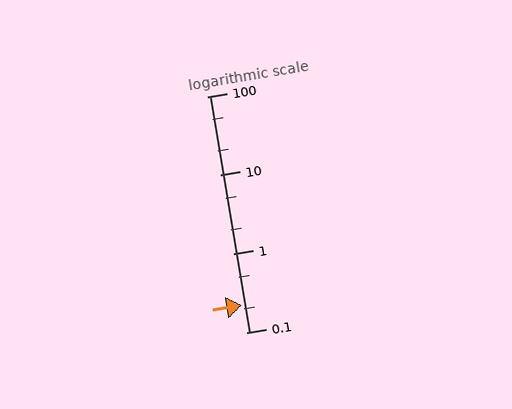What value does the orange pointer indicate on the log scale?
The pointer indicates approximately 0.22.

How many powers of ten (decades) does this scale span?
The scale spans 3 decades, from 0.1 to 100.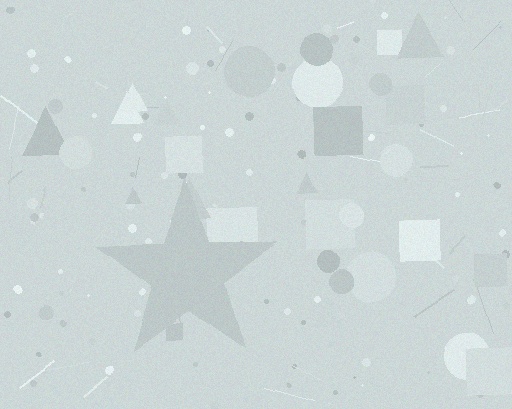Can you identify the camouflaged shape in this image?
The camouflaged shape is a star.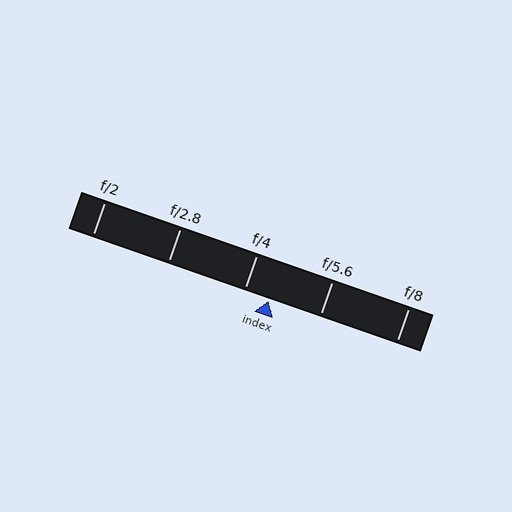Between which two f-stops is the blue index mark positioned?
The index mark is between f/4 and f/5.6.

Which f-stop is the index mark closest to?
The index mark is closest to f/4.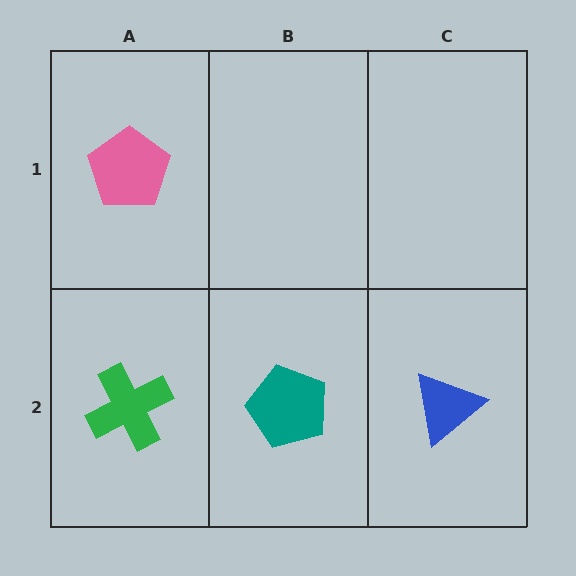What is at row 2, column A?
A green cross.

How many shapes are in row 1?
1 shape.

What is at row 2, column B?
A teal pentagon.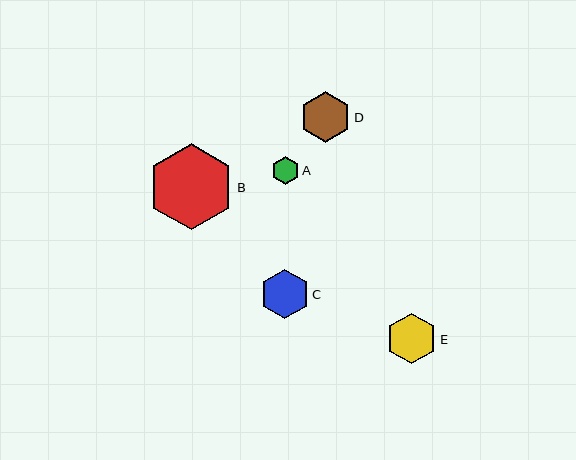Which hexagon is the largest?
Hexagon B is the largest with a size of approximately 86 pixels.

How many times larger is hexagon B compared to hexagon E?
Hexagon B is approximately 1.7 times the size of hexagon E.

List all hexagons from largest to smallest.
From largest to smallest: B, D, E, C, A.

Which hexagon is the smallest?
Hexagon A is the smallest with a size of approximately 28 pixels.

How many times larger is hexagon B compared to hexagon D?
Hexagon B is approximately 1.7 times the size of hexagon D.